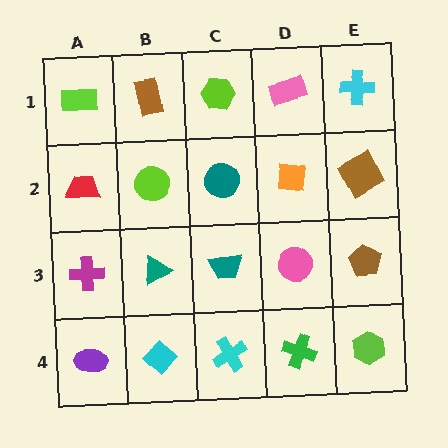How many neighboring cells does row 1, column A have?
2.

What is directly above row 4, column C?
A teal trapezoid.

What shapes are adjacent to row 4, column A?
A magenta cross (row 3, column A), a cyan diamond (row 4, column B).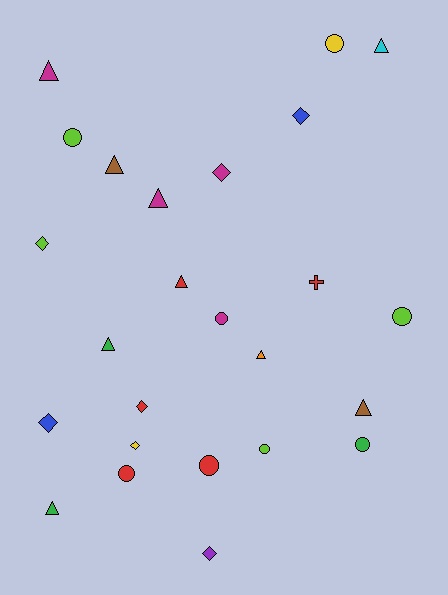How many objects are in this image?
There are 25 objects.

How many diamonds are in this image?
There are 7 diamonds.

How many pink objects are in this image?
There are no pink objects.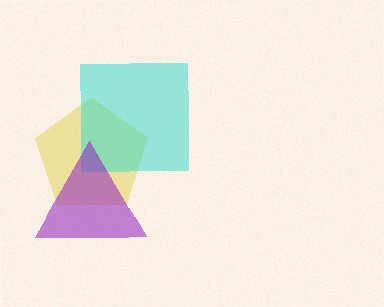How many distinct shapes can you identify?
There are 3 distinct shapes: a yellow pentagon, a cyan square, a purple triangle.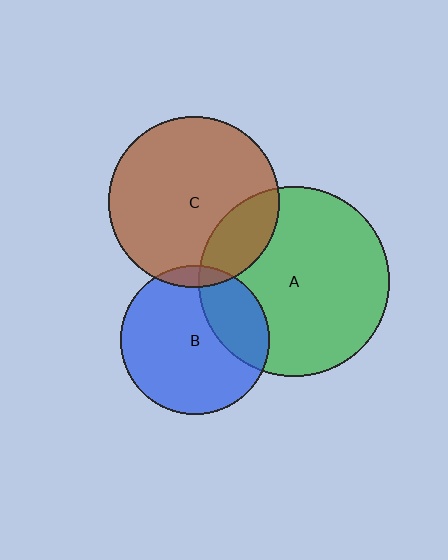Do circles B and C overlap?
Yes.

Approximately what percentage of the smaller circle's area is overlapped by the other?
Approximately 5%.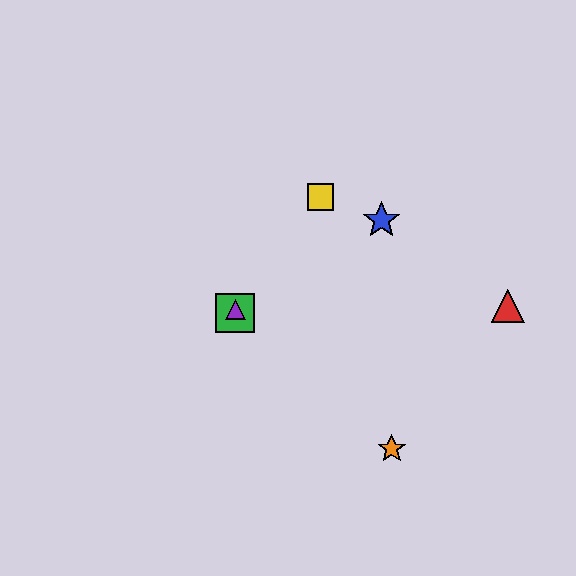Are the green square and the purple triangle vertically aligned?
Yes, both are at x≈235.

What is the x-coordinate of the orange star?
The orange star is at x≈392.